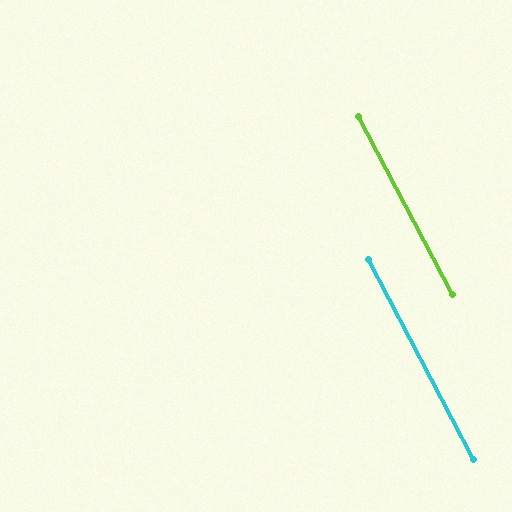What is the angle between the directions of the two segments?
Approximately 0 degrees.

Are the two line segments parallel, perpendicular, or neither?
Parallel — their directions differ by only 0.1°.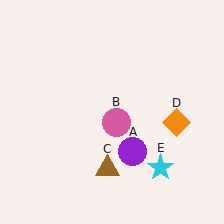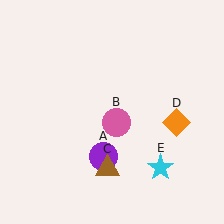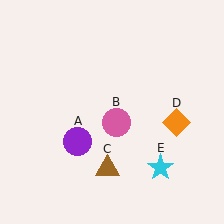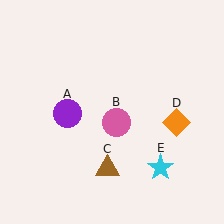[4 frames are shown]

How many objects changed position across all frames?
1 object changed position: purple circle (object A).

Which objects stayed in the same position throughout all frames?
Pink circle (object B) and brown triangle (object C) and orange diamond (object D) and cyan star (object E) remained stationary.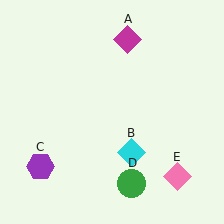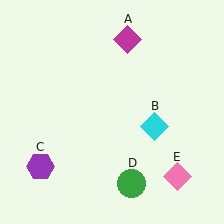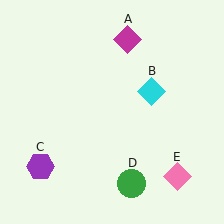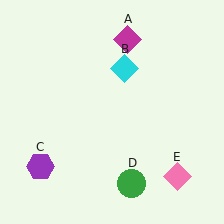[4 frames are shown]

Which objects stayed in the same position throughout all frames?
Magenta diamond (object A) and purple hexagon (object C) and green circle (object D) and pink diamond (object E) remained stationary.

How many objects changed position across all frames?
1 object changed position: cyan diamond (object B).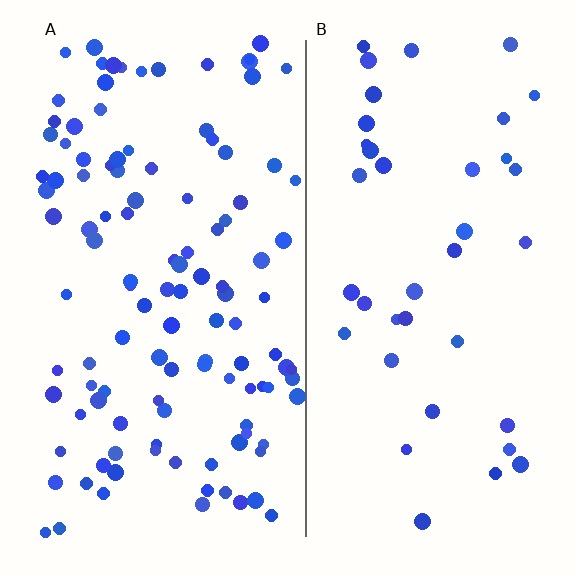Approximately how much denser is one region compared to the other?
Approximately 3.0× — region A over region B.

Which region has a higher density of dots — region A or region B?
A (the left).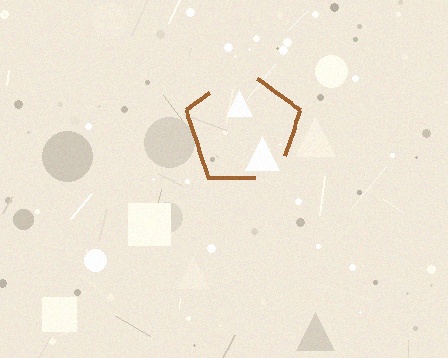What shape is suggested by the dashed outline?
The dashed outline suggests a pentagon.